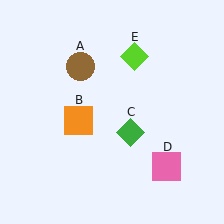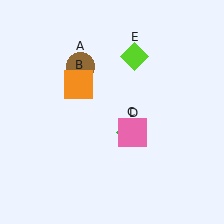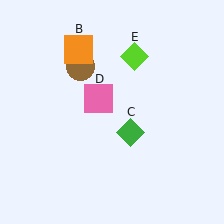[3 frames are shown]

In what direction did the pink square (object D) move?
The pink square (object D) moved up and to the left.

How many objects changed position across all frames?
2 objects changed position: orange square (object B), pink square (object D).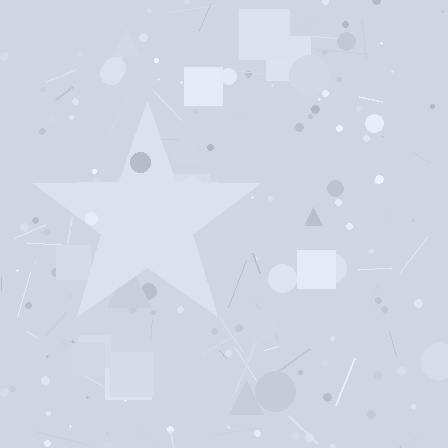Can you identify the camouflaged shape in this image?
The camouflaged shape is a star.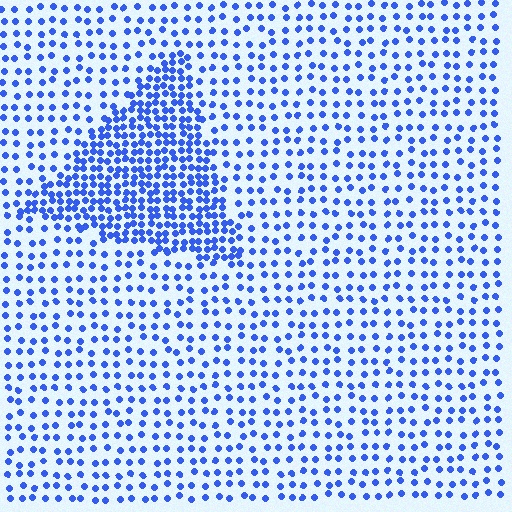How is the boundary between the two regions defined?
The boundary is defined by a change in element density (approximately 2.3x ratio). All elements are the same color, size, and shape.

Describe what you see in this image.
The image contains small blue elements arranged at two different densities. A triangle-shaped region is visible where the elements are more densely packed than the surrounding area.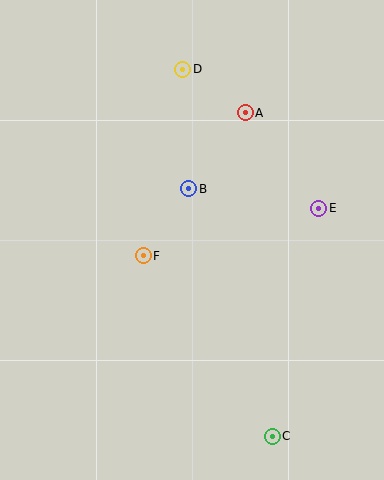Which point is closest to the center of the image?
Point F at (143, 256) is closest to the center.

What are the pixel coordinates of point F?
Point F is at (143, 256).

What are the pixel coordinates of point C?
Point C is at (272, 436).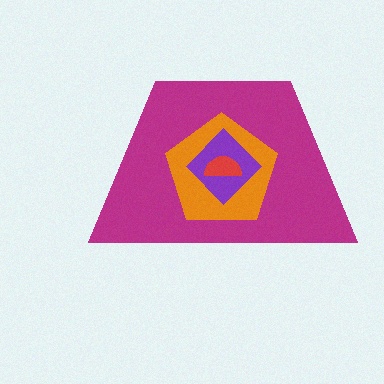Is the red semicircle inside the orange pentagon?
Yes.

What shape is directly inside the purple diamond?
The red semicircle.